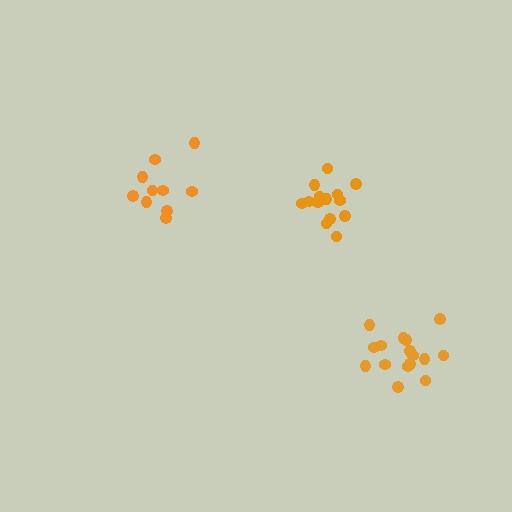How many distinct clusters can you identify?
There are 3 distinct clusters.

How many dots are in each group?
Group 1: 10 dots, Group 2: 14 dots, Group 3: 16 dots (40 total).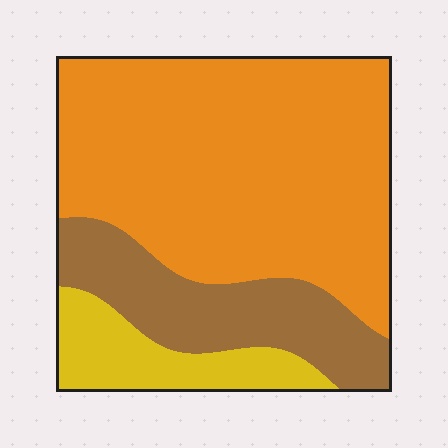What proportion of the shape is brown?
Brown takes up about one fifth (1/5) of the shape.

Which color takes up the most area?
Orange, at roughly 65%.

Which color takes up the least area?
Yellow, at roughly 15%.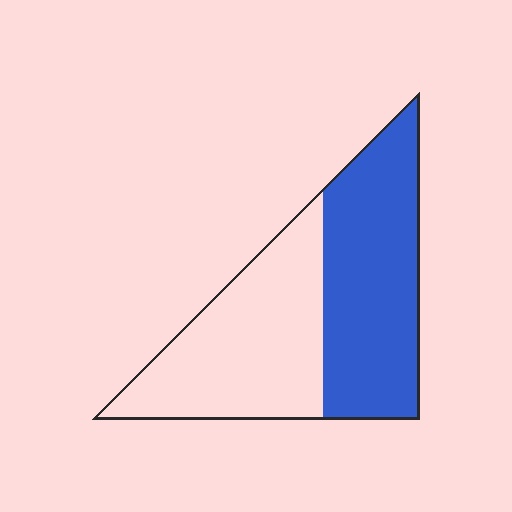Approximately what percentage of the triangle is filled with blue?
Approximately 50%.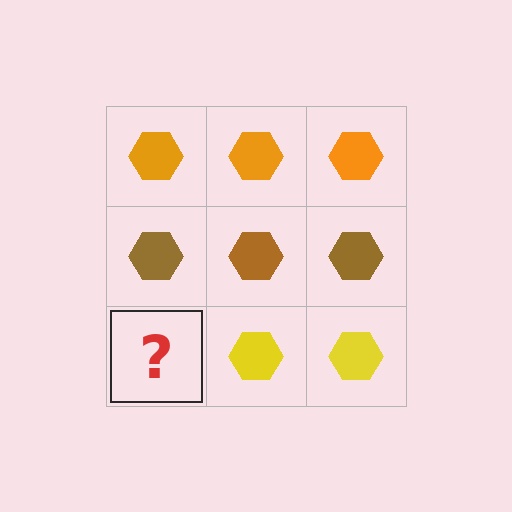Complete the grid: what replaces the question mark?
The question mark should be replaced with a yellow hexagon.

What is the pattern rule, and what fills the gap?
The rule is that each row has a consistent color. The gap should be filled with a yellow hexagon.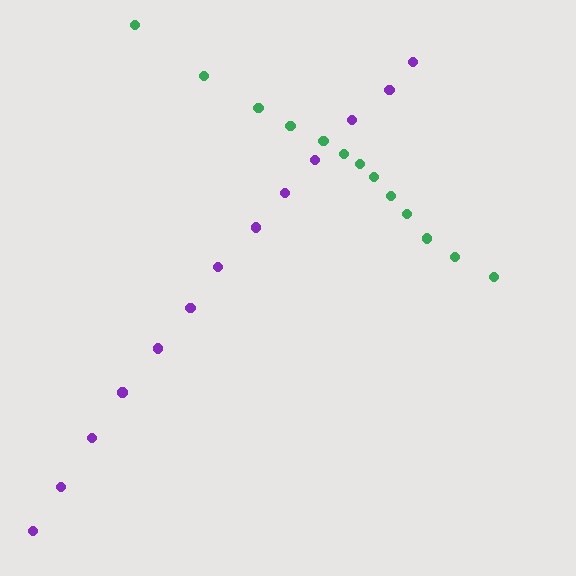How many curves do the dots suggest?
There are 2 distinct paths.